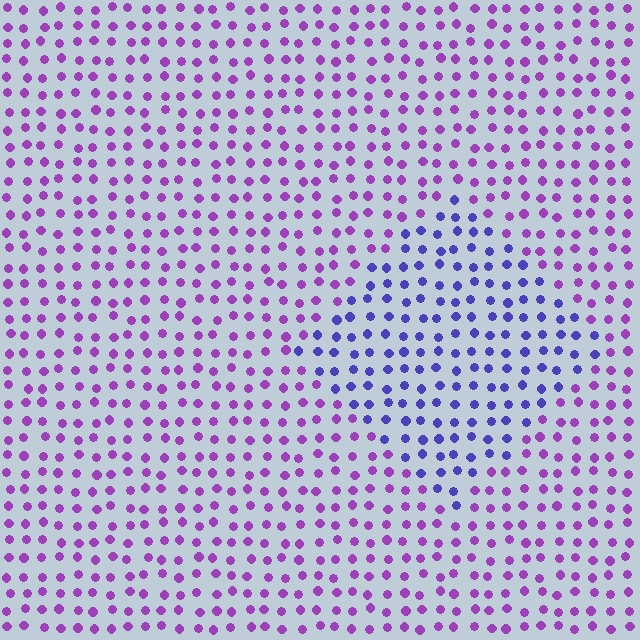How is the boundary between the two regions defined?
The boundary is defined purely by a slight shift in hue (about 40 degrees). Spacing, size, and orientation are identical on both sides.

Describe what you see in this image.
The image is filled with small purple elements in a uniform arrangement. A diamond-shaped region is visible where the elements are tinted to a slightly different hue, forming a subtle color boundary.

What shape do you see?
I see a diamond.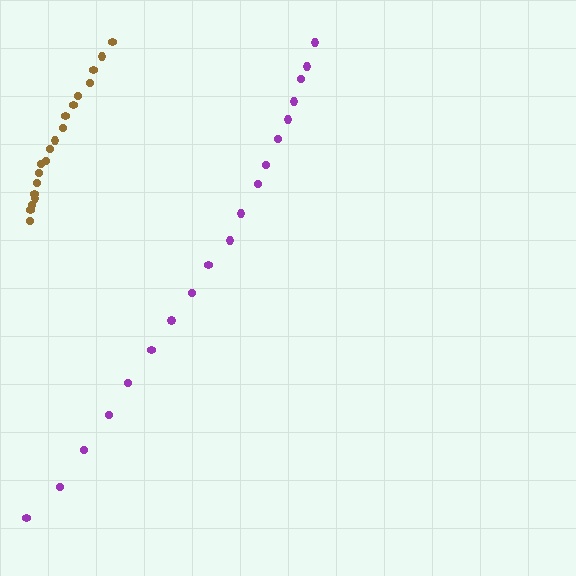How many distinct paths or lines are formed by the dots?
There are 2 distinct paths.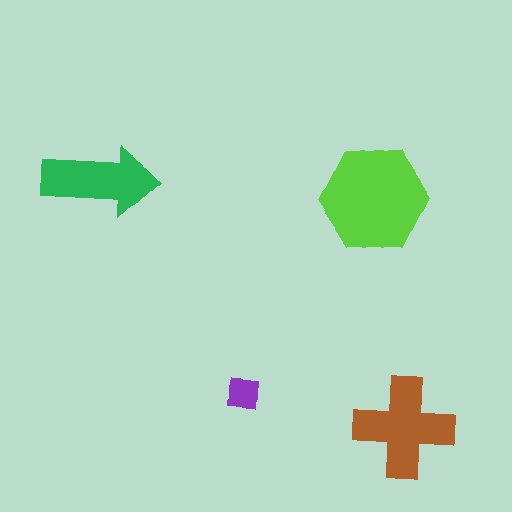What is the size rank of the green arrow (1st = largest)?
3rd.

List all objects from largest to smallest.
The lime hexagon, the brown cross, the green arrow, the purple square.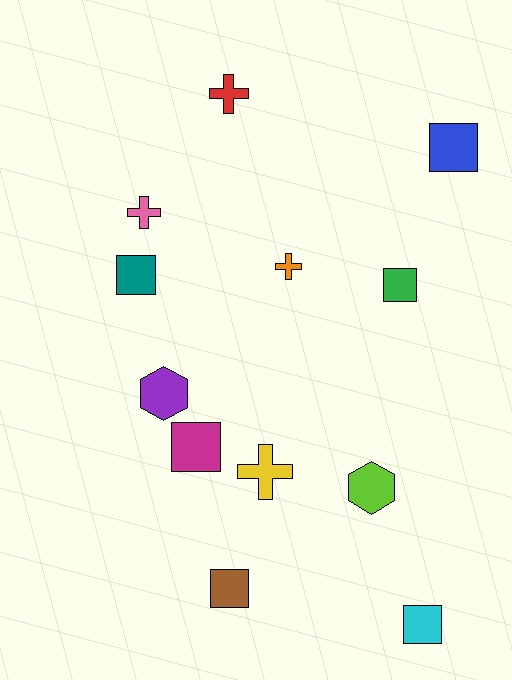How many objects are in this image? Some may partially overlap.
There are 12 objects.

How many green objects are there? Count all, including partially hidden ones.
There is 1 green object.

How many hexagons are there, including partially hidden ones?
There are 2 hexagons.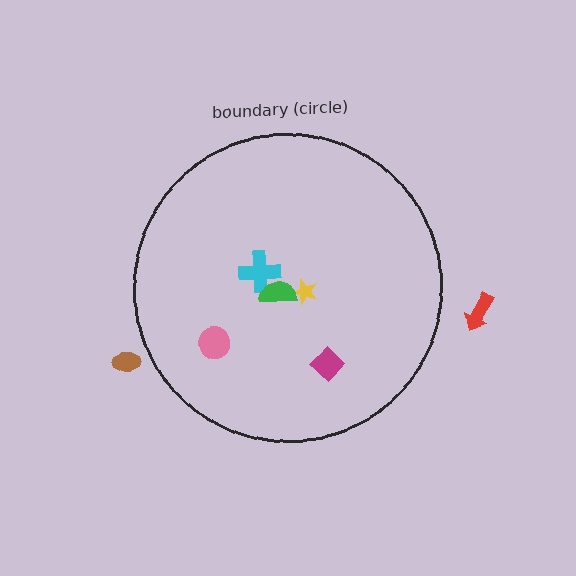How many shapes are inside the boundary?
5 inside, 2 outside.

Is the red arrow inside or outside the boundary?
Outside.